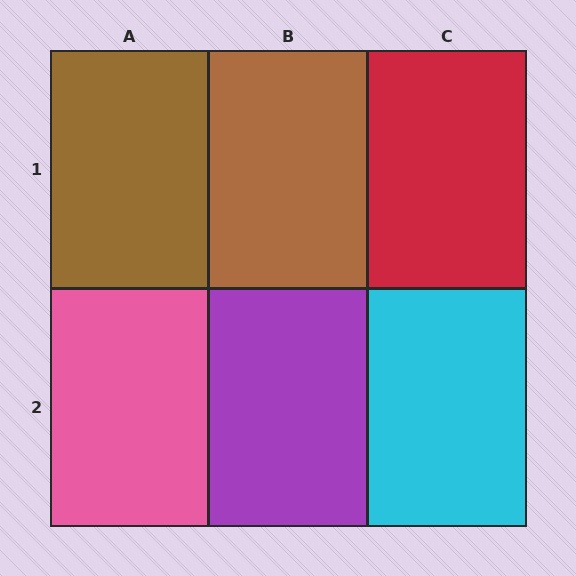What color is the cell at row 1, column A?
Brown.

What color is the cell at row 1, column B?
Brown.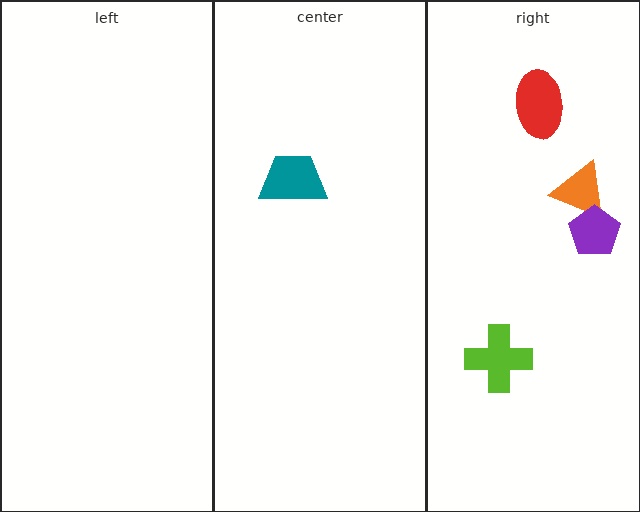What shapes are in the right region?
The orange triangle, the red ellipse, the purple pentagon, the lime cross.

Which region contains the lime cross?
The right region.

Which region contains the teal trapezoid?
The center region.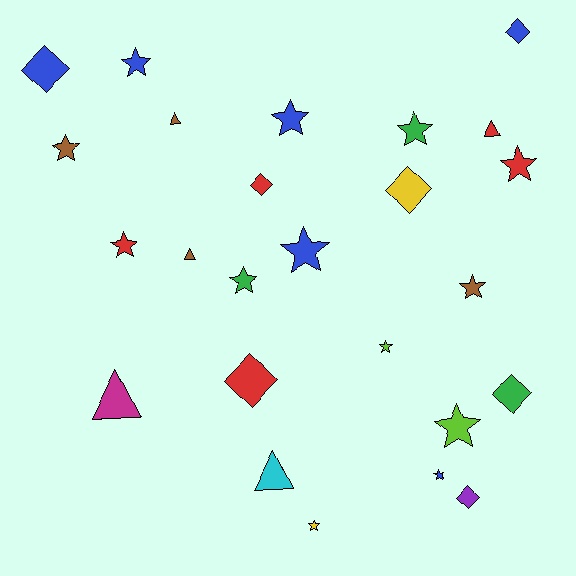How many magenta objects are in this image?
There is 1 magenta object.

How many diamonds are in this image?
There are 7 diamonds.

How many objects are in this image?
There are 25 objects.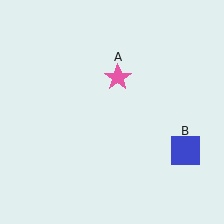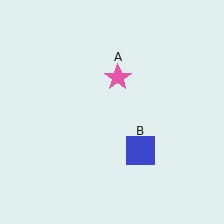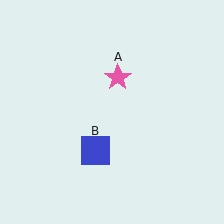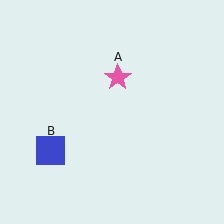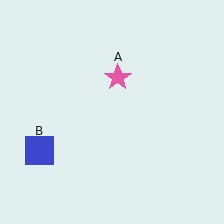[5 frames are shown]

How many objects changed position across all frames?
1 object changed position: blue square (object B).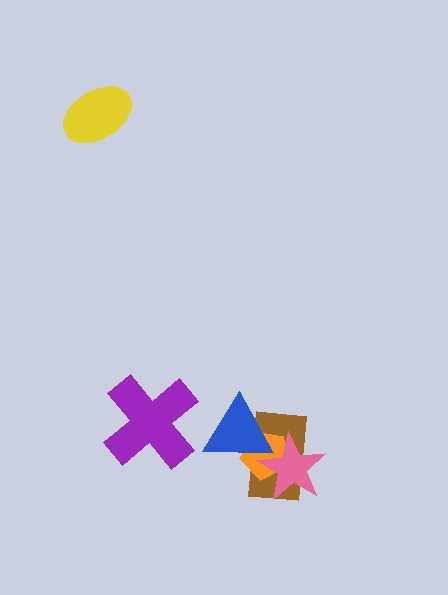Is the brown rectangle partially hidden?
Yes, it is partially covered by another shape.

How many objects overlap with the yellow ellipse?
0 objects overlap with the yellow ellipse.